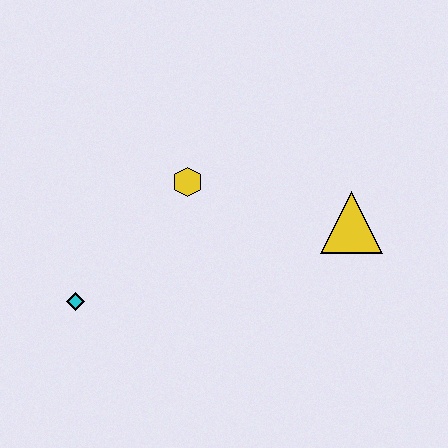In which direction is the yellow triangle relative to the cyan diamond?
The yellow triangle is to the right of the cyan diamond.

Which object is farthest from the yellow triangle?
The cyan diamond is farthest from the yellow triangle.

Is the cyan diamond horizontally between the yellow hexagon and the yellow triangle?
No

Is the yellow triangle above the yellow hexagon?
No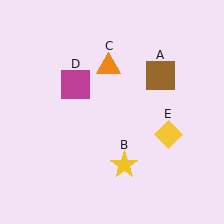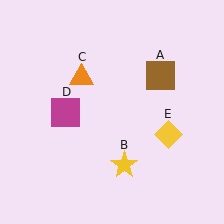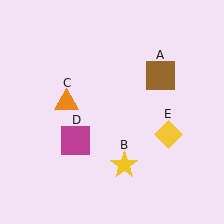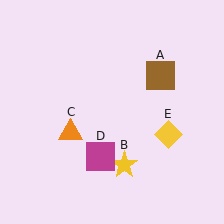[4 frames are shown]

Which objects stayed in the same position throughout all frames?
Brown square (object A) and yellow star (object B) and yellow diamond (object E) remained stationary.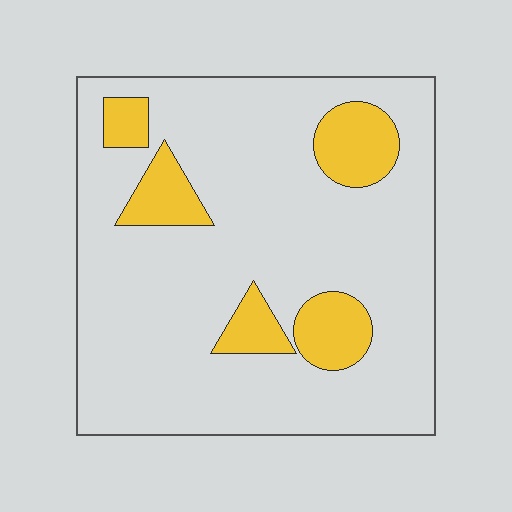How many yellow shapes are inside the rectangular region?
5.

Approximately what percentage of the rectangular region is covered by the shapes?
Approximately 15%.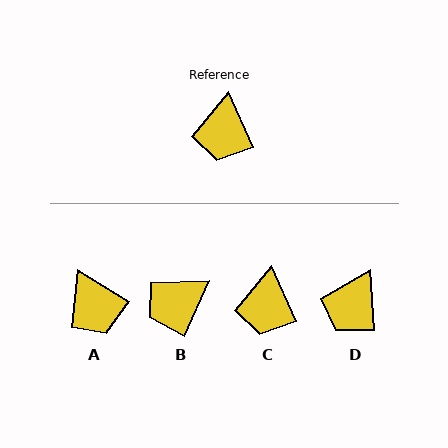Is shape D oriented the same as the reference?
No, it is off by about 21 degrees.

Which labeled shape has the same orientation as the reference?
C.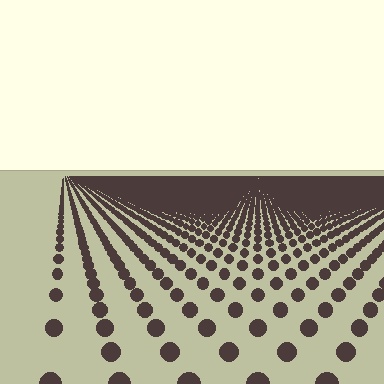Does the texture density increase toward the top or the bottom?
Density increases toward the top.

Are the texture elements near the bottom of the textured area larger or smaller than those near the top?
Larger. Near the bottom, elements are closer to the viewer and appear at a bigger on-screen size.